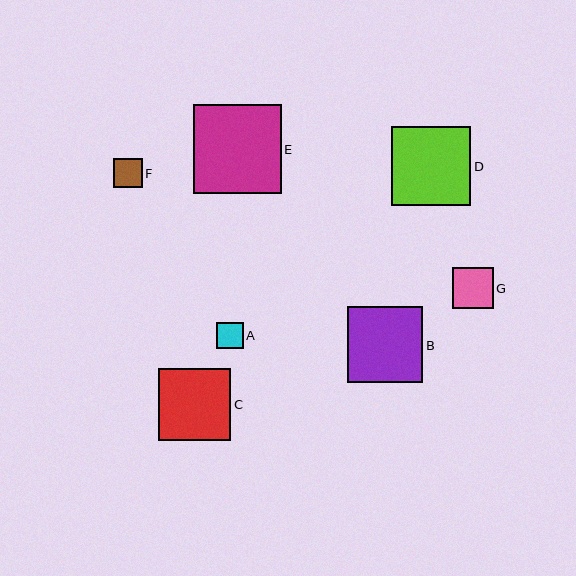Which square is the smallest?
Square A is the smallest with a size of approximately 27 pixels.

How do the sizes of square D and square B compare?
Square D and square B are approximately the same size.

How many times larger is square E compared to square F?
Square E is approximately 3.1 times the size of square F.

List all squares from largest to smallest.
From largest to smallest: E, D, B, C, G, F, A.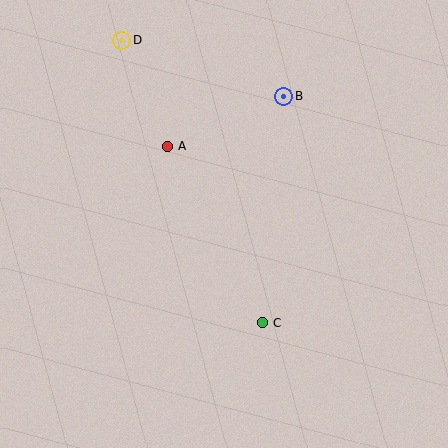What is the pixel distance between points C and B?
The distance between C and B is 228 pixels.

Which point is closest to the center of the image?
Point A at (167, 147) is closest to the center.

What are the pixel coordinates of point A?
Point A is at (167, 147).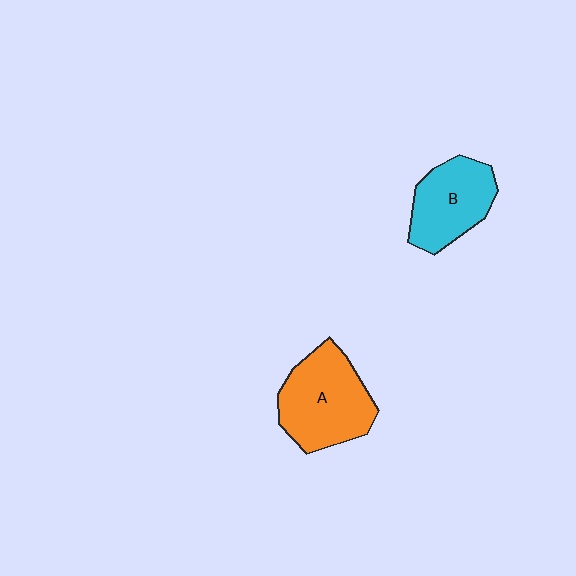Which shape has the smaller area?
Shape B (cyan).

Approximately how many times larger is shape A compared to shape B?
Approximately 1.3 times.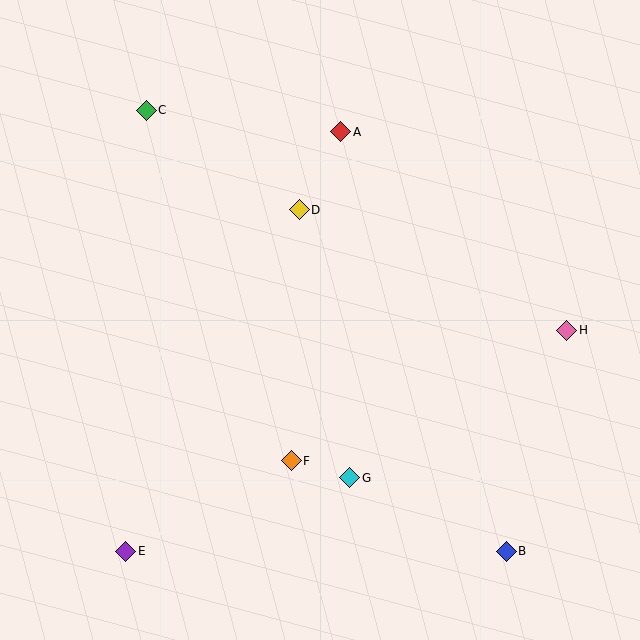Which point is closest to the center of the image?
Point D at (299, 210) is closest to the center.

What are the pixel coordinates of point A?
Point A is at (341, 132).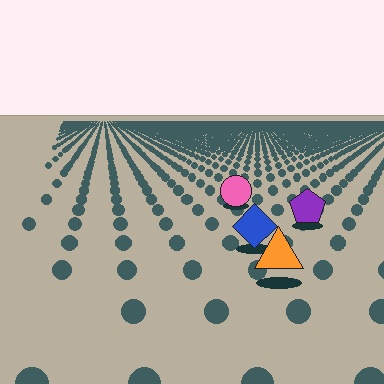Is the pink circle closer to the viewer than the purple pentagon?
No. The purple pentagon is closer — you can tell from the texture gradient: the ground texture is coarser near it.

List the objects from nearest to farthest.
From nearest to farthest: the orange triangle, the blue diamond, the purple pentagon, the pink circle.